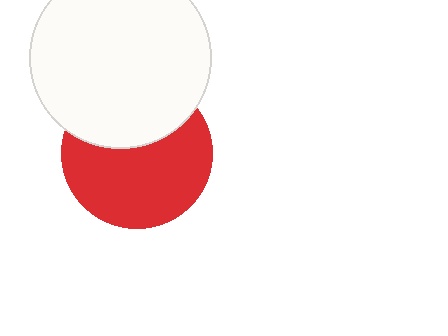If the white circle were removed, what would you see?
You would see the complete red circle.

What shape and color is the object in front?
The object in front is a white circle.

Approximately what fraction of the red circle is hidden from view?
Roughly 37% of the red circle is hidden behind the white circle.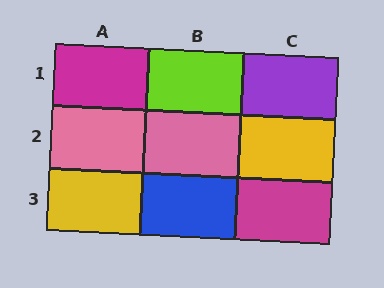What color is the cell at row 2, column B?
Pink.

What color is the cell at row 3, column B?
Blue.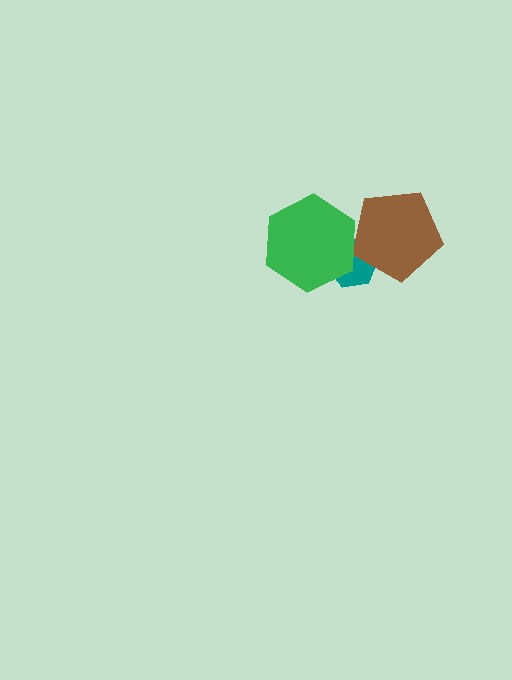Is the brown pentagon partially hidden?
Yes, it is partially covered by another shape.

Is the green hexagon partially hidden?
No, no other shape covers it.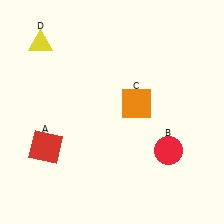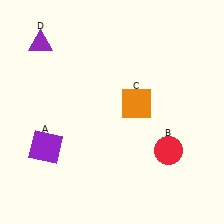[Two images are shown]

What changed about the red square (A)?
In Image 1, A is red. In Image 2, it changed to purple.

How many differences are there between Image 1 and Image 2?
There are 2 differences between the two images.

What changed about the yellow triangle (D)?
In Image 1, D is yellow. In Image 2, it changed to purple.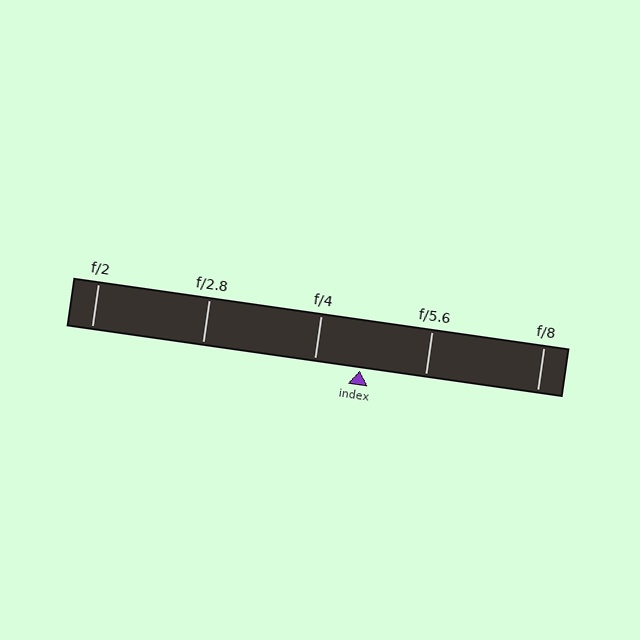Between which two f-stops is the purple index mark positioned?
The index mark is between f/4 and f/5.6.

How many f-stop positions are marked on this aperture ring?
There are 5 f-stop positions marked.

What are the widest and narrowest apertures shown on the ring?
The widest aperture shown is f/2 and the narrowest is f/8.